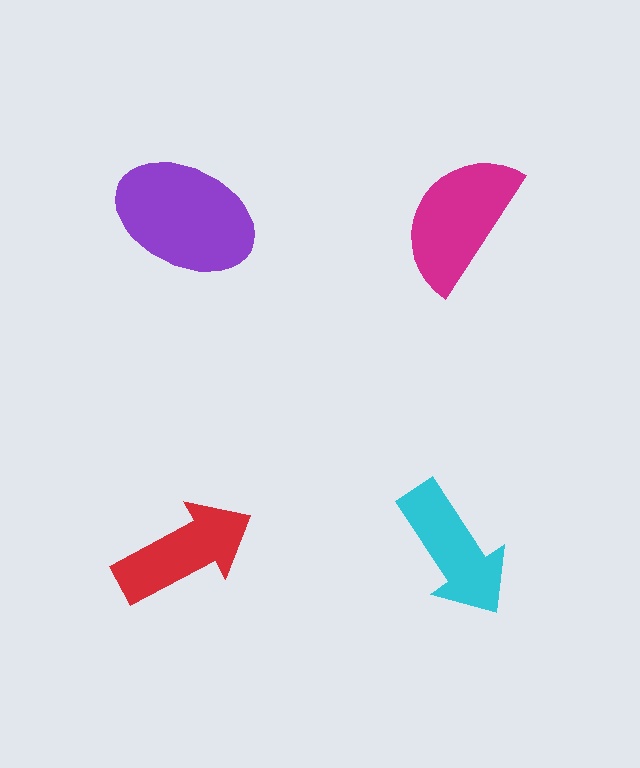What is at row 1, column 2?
A magenta semicircle.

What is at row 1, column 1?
A purple ellipse.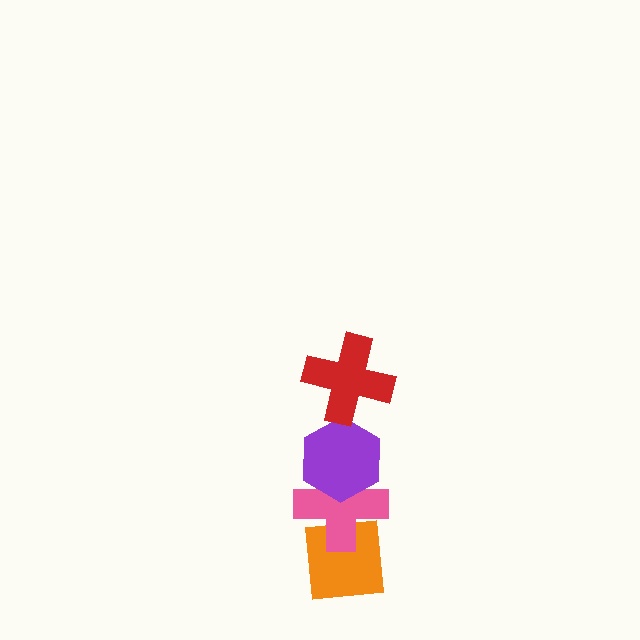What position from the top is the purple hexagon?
The purple hexagon is 2nd from the top.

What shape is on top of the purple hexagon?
The red cross is on top of the purple hexagon.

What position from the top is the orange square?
The orange square is 4th from the top.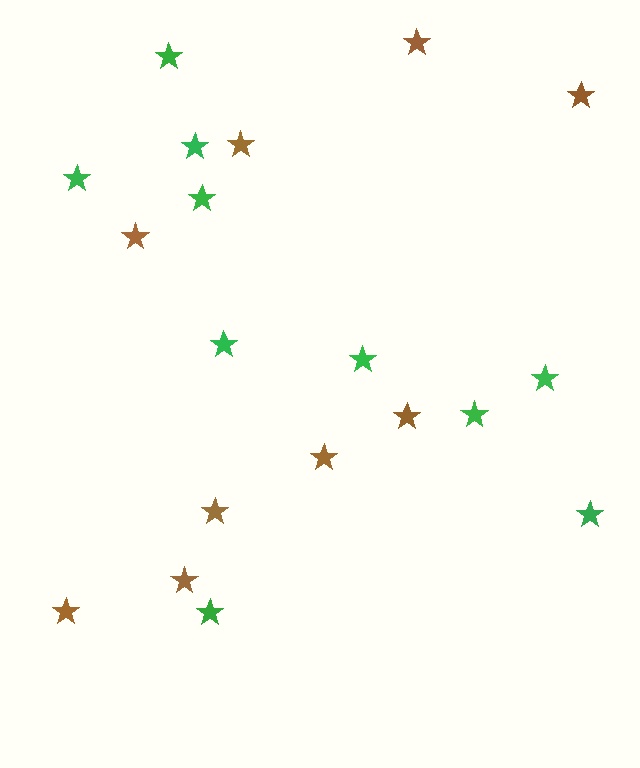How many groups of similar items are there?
There are 2 groups: one group of brown stars (9) and one group of green stars (10).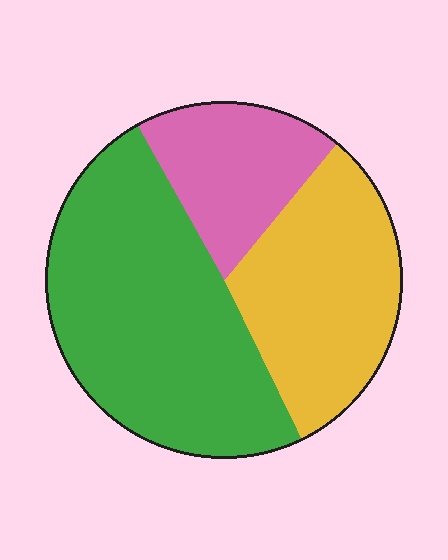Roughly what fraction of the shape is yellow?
Yellow takes up between a sixth and a third of the shape.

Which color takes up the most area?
Green, at roughly 50%.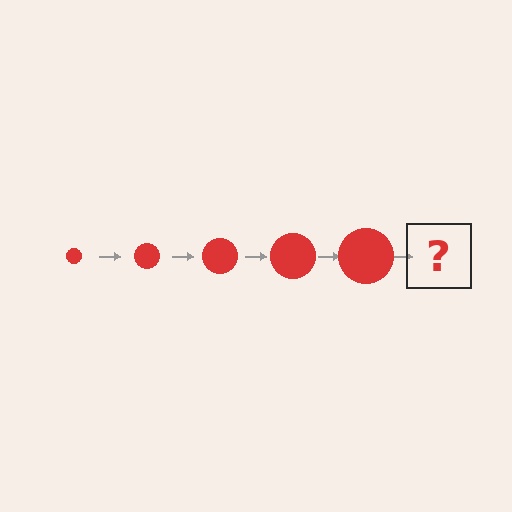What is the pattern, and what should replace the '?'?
The pattern is that the circle gets progressively larger each step. The '?' should be a red circle, larger than the previous one.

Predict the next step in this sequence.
The next step is a red circle, larger than the previous one.